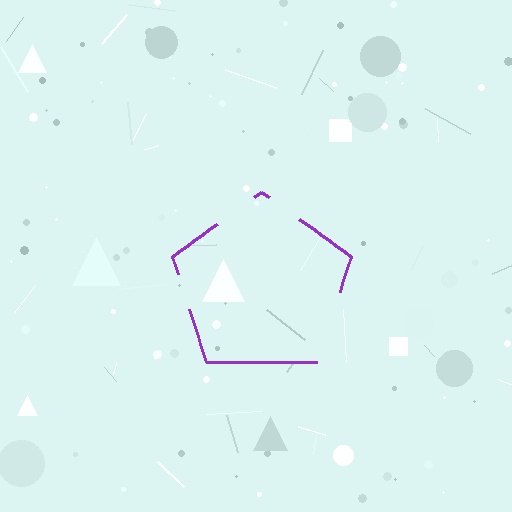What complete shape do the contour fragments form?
The contour fragments form a pentagon.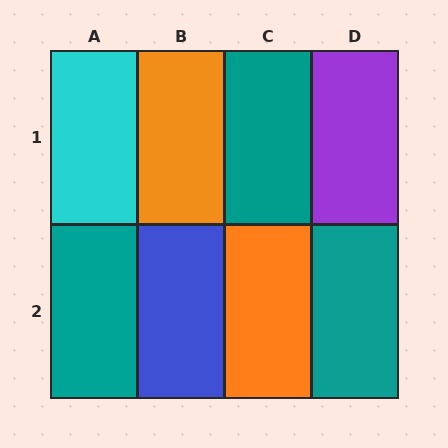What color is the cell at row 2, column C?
Orange.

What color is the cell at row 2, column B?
Blue.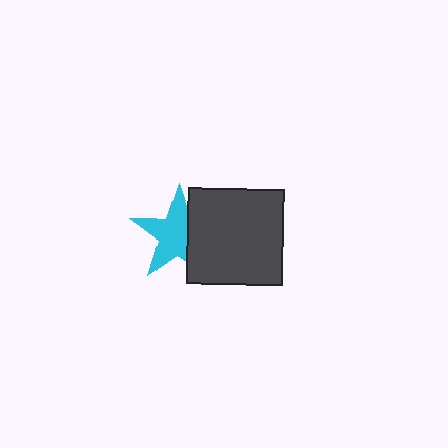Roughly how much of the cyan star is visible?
Most of it is visible (roughly 67%).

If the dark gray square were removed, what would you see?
You would see the complete cyan star.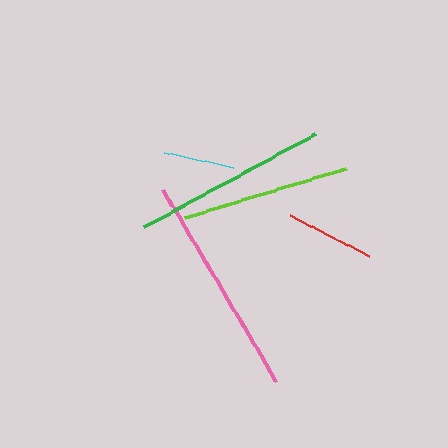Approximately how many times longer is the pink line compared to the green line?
The pink line is approximately 1.1 times the length of the green line.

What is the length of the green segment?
The green segment is approximately 195 pixels long.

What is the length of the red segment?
The red segment is approximately 89 pixels long.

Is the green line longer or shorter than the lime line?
The green line is longer than the lime line.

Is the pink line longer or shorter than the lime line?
The pink line is longer than the lime line.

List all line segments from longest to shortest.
From longest to shortest: pink, green, lime, red, cyan.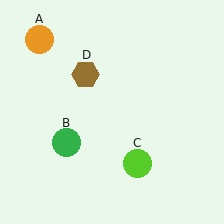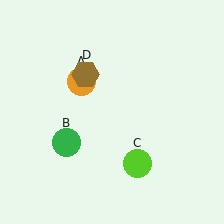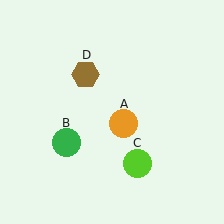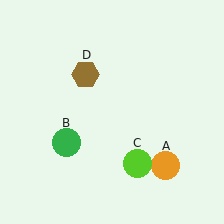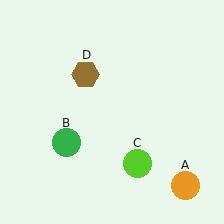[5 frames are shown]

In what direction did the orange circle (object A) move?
The orange circle (object A) moved down and to the right.